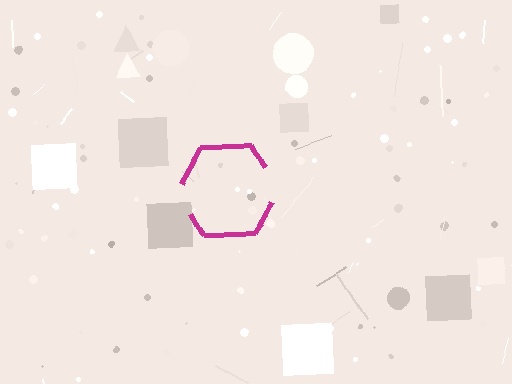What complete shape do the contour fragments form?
The contour fragments form a hexagon.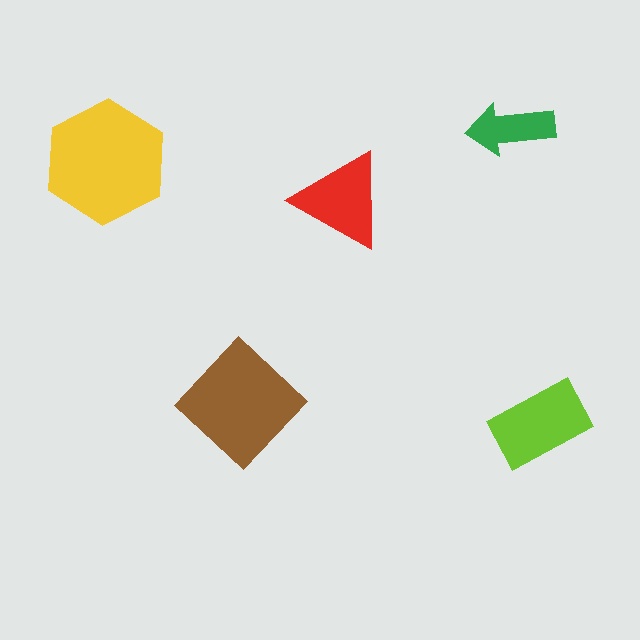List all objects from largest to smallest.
The yellow hexagon, the brown diamond, the lime rectangle, the red triangle, the green arrow.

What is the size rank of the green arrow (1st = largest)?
5th.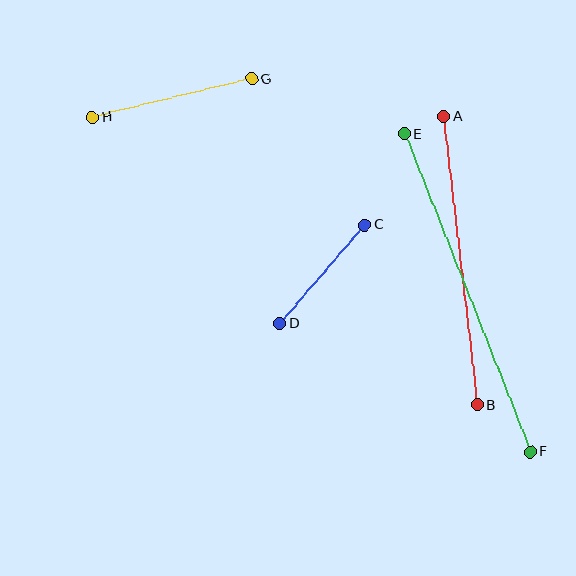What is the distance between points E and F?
The distance is approximately 342 pixels.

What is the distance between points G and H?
The distance is approximately 164 pixels.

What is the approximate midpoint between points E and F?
The midpoint is at approximately (467, 293) pixels.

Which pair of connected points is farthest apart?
Points E and F are farthest apart.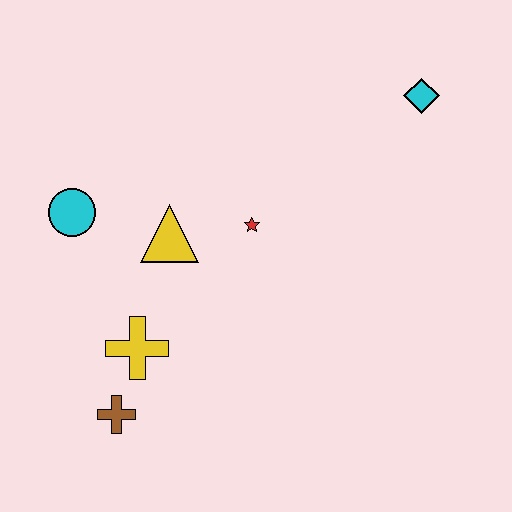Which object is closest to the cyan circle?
The yellow triangle is closest to the cyan circle.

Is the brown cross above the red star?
No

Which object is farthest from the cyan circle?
The cyan diamond is farthest from the cyan circle.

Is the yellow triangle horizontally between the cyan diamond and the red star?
No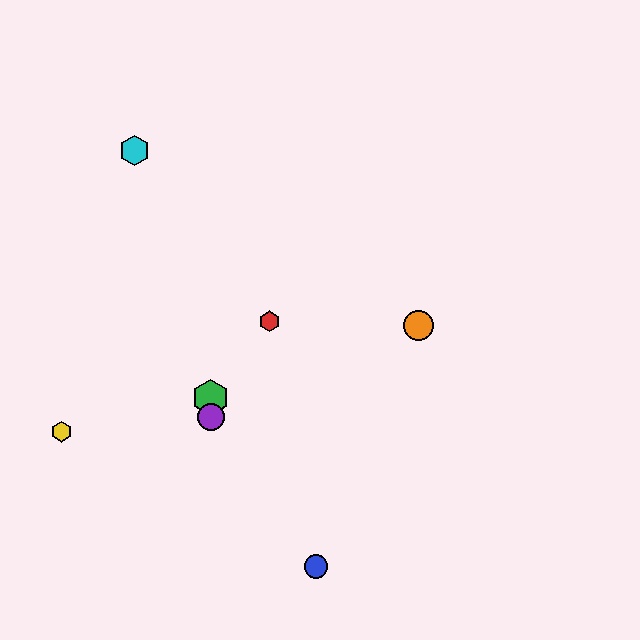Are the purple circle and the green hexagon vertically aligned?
Yes, both are at x≈211.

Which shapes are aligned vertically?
The green hexagon, the purple circle are aligned vertically.